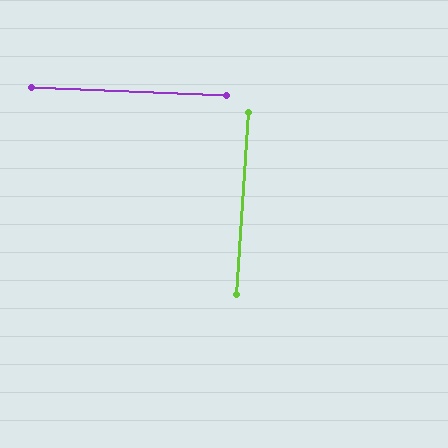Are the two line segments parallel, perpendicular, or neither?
Perpendicular — they meet at approximately 89°.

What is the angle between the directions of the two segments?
Approximately 89 degrees.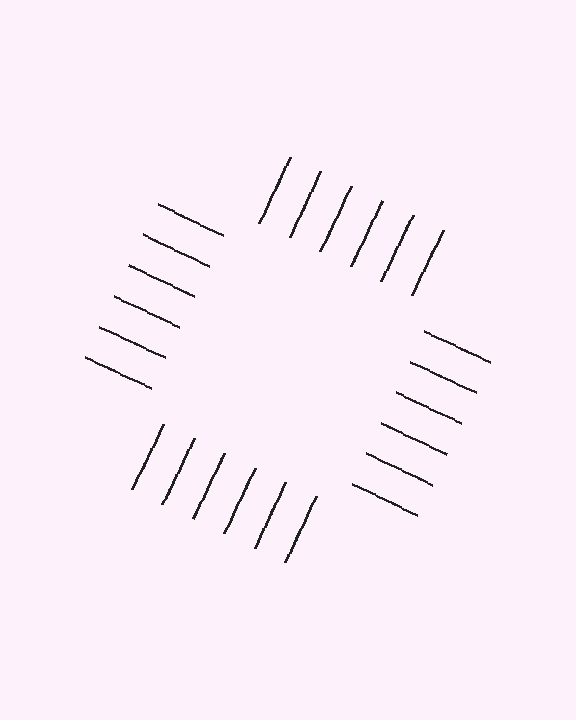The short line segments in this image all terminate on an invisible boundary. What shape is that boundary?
An illusory square — the line segments terminate on its edges but no continuous stroke is drawn.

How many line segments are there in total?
24 — 6 along each of the 4 edges.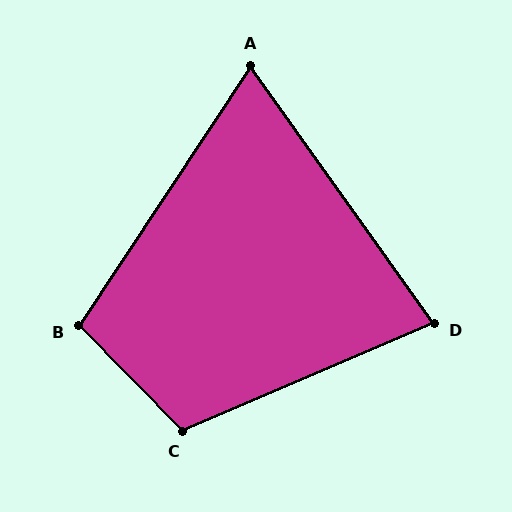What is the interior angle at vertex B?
Approximately 102 degrees (obtuse).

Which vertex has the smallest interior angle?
A, at approximately 69 degrees.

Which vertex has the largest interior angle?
C, at approximately 111 degrees.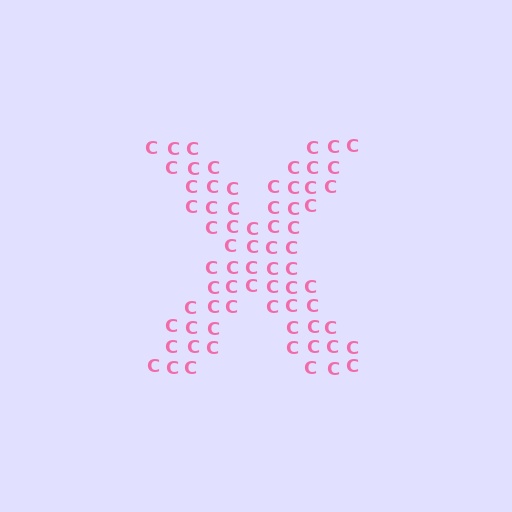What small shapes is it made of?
It is made of small letter C's.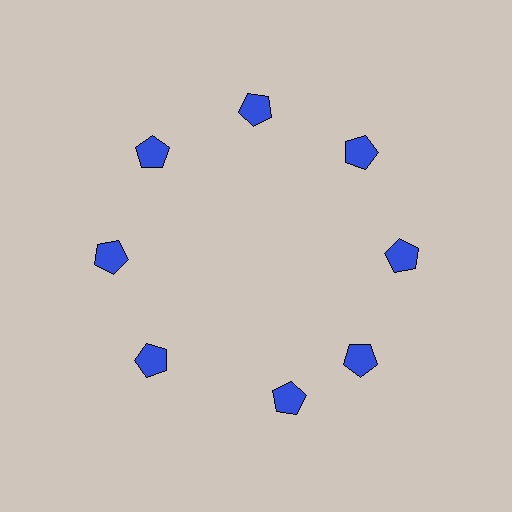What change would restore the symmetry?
The symmetry would be restored by rotating it back into even spacing with its neighbors so that all 8 pentagons sit at equal angles and equal distance from the center.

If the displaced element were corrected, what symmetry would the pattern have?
It would have 8-fold rotational symmetry — the pattern would map onto itself every 45 degrees.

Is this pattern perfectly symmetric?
No. The 8 blue pentagons are arranged in a ring, but one element near the 6 o'clock position is rotated out of alignment along the ring, breaking the 8-fold rotational symmetry.